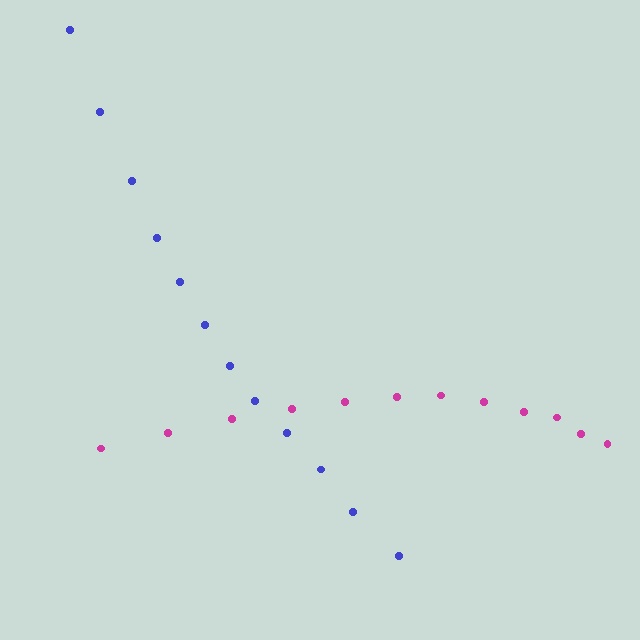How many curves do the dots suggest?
There are 2 distinct paths.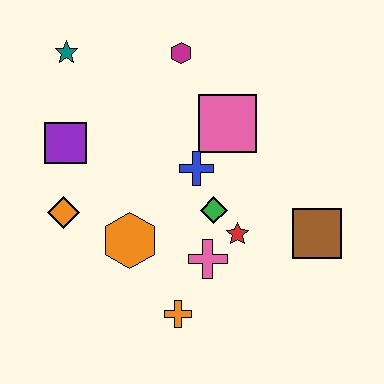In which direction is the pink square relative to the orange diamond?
The pink square is to the right of the orange diamond.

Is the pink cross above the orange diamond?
No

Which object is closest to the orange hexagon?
The orange diamond is closest to the orange hexagon.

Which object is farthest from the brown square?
The teal star is farthest from the brown square.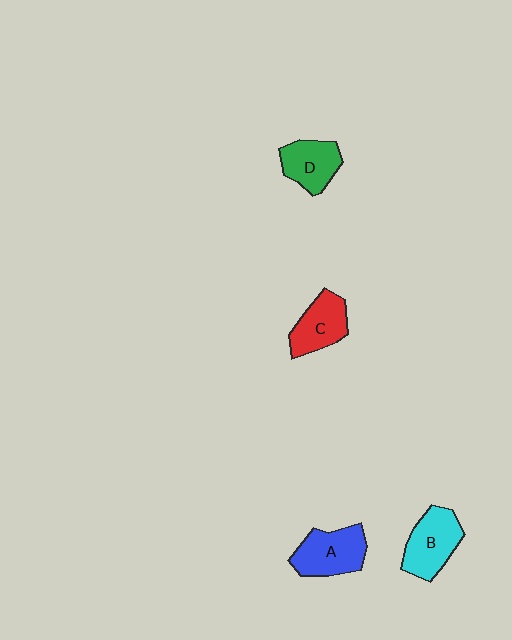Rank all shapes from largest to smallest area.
From largest to smallest: B (cyan), A (blue), C (red), D (green).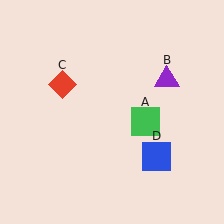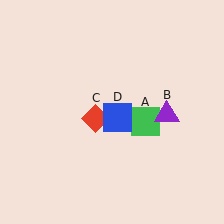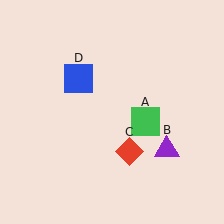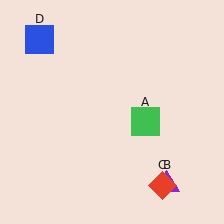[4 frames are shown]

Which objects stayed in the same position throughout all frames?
Green square (object A) remained stationary.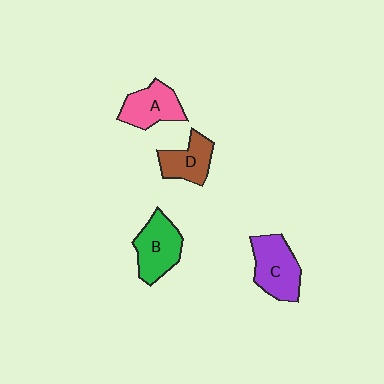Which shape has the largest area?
Shape C (purple).